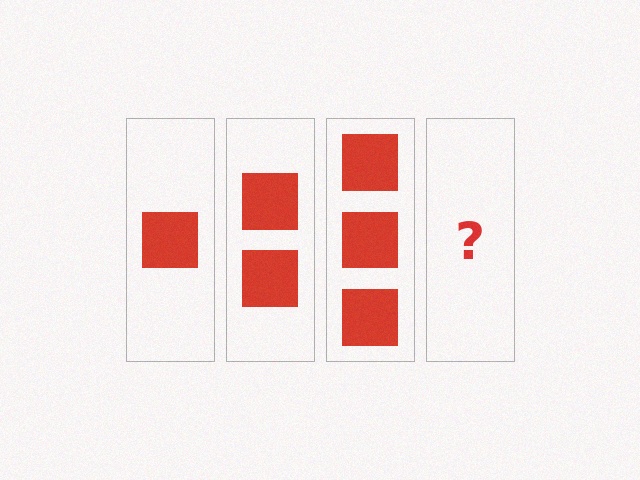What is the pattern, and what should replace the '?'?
The pattern is that each step adds one more square. The '?' should be 4 squares.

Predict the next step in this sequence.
The next step is 4 squares.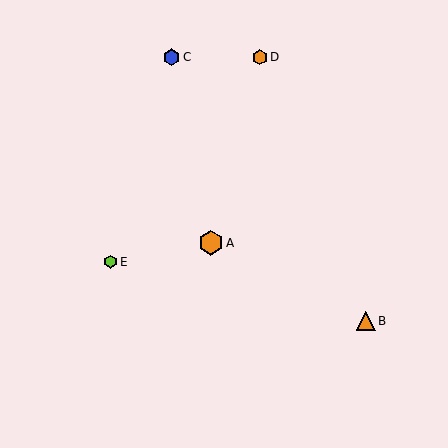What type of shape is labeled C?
Shape C is a blue hexagon.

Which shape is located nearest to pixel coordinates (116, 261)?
The lime hexagon (labeled E) at (111, 262) is nearest to that location.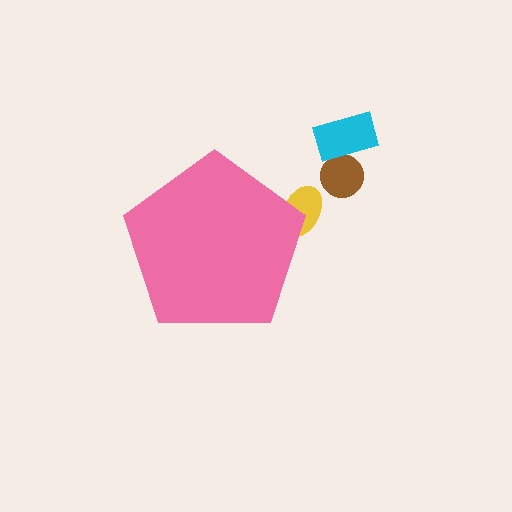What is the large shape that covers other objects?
A pink pentagon.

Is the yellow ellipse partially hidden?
Yes, the yellow ellipse is partially hidden behind the pink pentagon.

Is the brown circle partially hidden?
No, the brown circle is fully visible.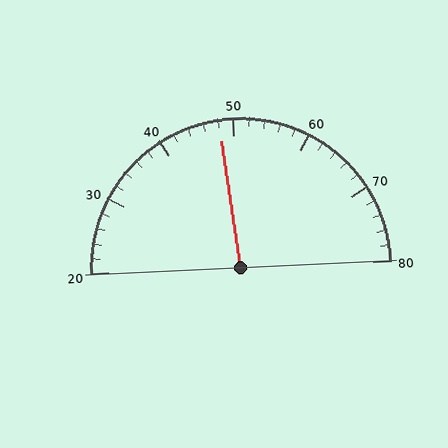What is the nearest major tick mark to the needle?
The nearest major tick mark is 50.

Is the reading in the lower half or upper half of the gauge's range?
The reading is in the lower half of the range (20 to 80).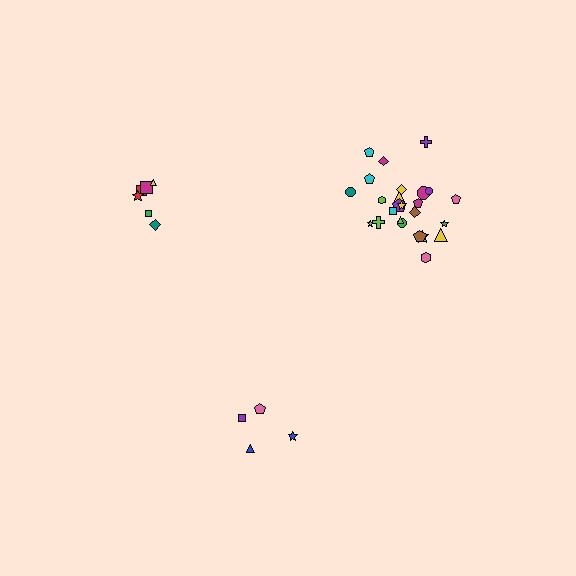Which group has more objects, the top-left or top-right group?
The top-right group.